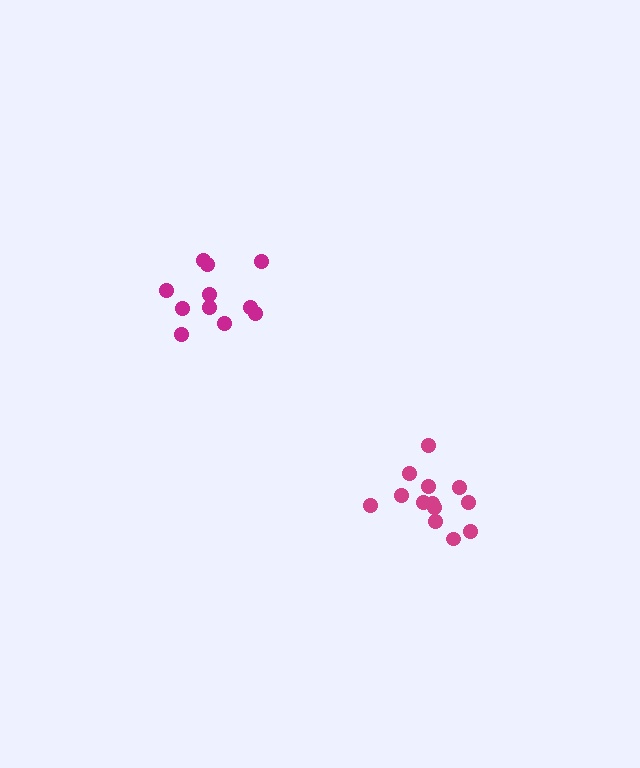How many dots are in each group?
Group 1: 11 dots, Group 2: 13 dots (24 total).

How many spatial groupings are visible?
There are 2 spatial groupings.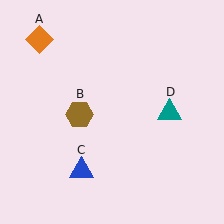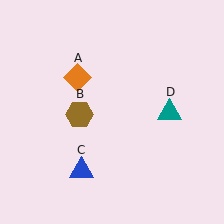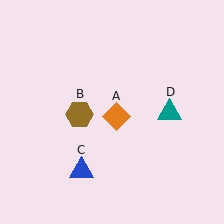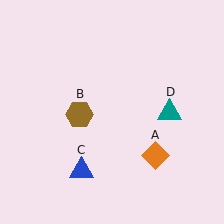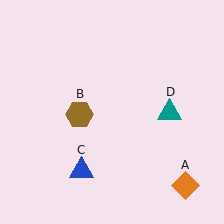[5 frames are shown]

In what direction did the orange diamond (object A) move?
The orange diamond (object A) moved down and to the right.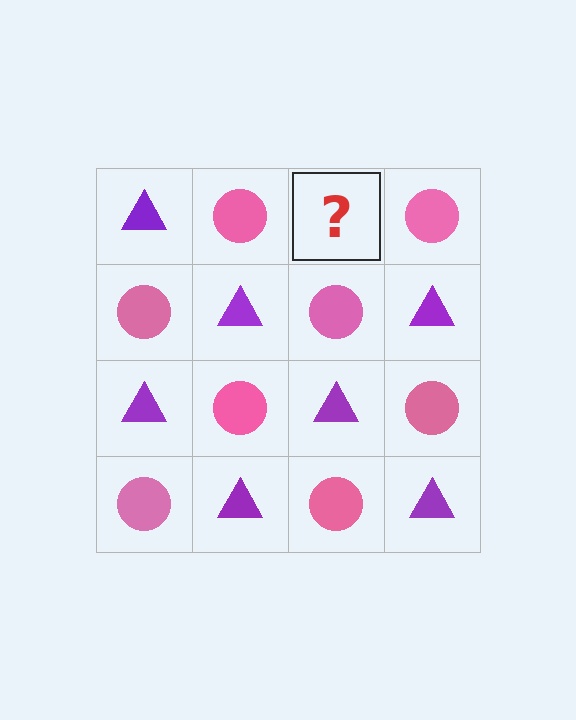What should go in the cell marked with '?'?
The missing cell should contain a purple triangle.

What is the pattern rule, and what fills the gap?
The rule is that it alternates purple triangle and pink circle in a checkerboard pattern. The gap should be filled with a purple triangle.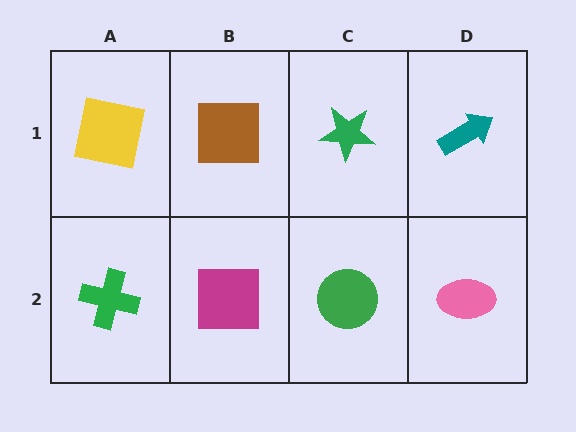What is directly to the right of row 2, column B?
A green circle.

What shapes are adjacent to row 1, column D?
A pink ellipse (row 2, column D), a green star (row 1, column C).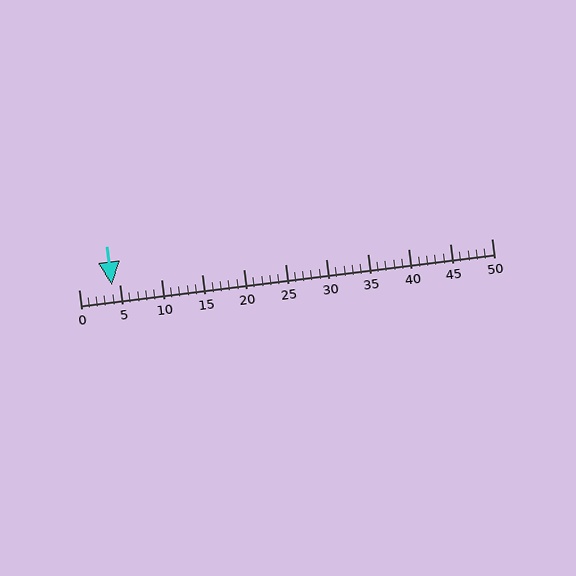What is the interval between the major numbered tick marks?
The major tick marks are spaced 5 units apart.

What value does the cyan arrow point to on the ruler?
The cyan arrow points to approximately 4.